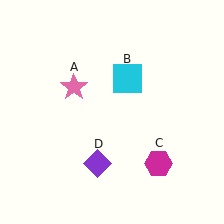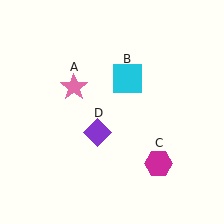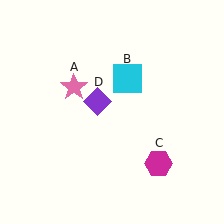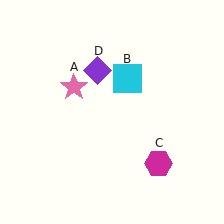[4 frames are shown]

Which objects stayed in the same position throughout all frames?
Pink star (object A) and cyan square (object B) and magenta hexagon (object C) remained stationary.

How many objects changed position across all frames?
1 object changed position: purple diamond (object D).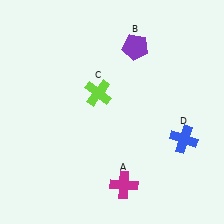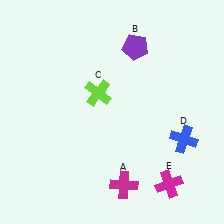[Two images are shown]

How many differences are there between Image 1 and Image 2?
There is 1 difference between the two images.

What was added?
A magenta cross (E) was added in Image 2.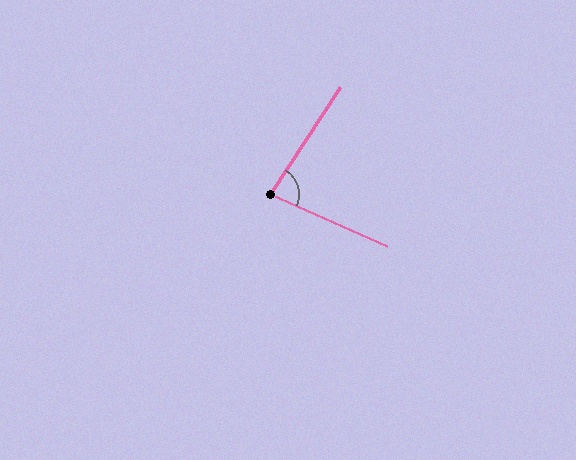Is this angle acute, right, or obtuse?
It is acute.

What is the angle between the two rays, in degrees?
Approximately 80 degrees.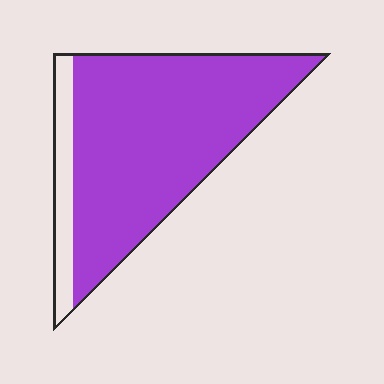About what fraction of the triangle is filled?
About seven eighths (7/8).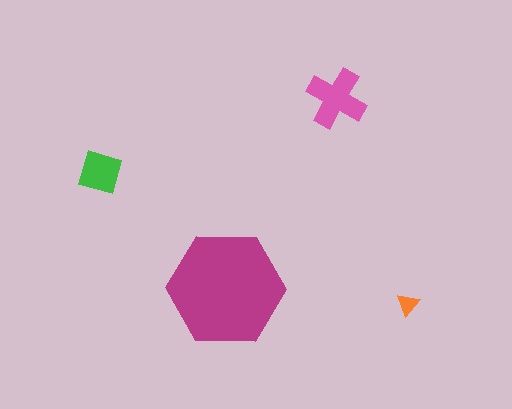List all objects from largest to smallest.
The magenta hexagon, the pink cross, the green square, the orange triangle.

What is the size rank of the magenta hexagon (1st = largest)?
1st.